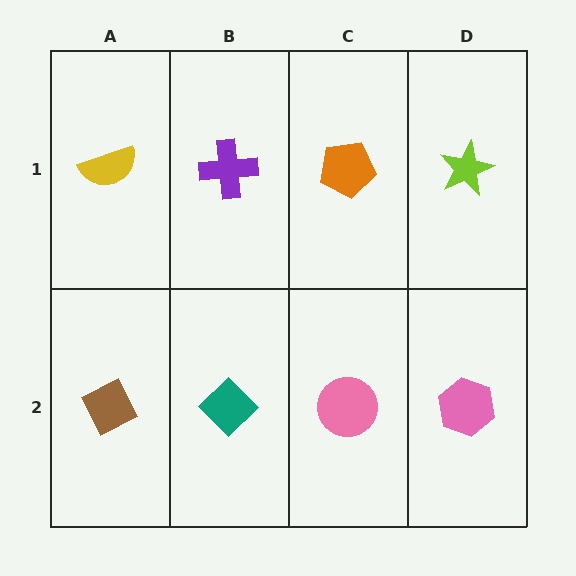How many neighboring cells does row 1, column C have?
3.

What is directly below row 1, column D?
A pink hexagon.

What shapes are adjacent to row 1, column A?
A brown diamond (row 2, column A), a purple cross (row 1, column B).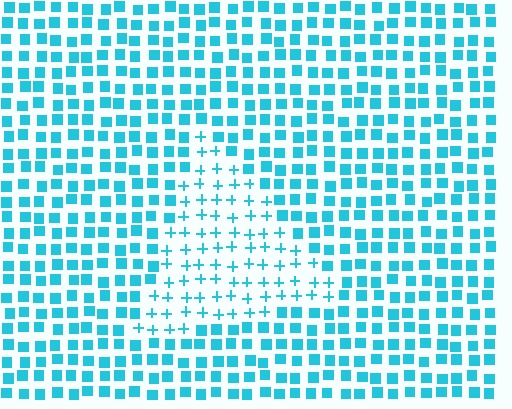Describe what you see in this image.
The image is filled with small cyan elements arranged in a uniform grid. A triangle-shaped region contains plus signs, while the surrounding area contains squares. The boundary is defined purely by the change in element shape.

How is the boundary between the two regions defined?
The boundary is defined by a change in element shape: plus signs inside vs. squares outside. All elements share the same color and spacing.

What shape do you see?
I see a triangle.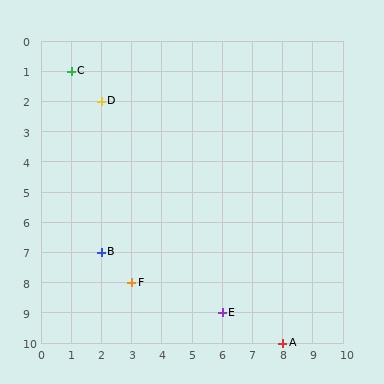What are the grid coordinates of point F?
Point F is at grid coordinates (3, 8).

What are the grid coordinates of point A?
Point A is at grid coordinates (8, 10).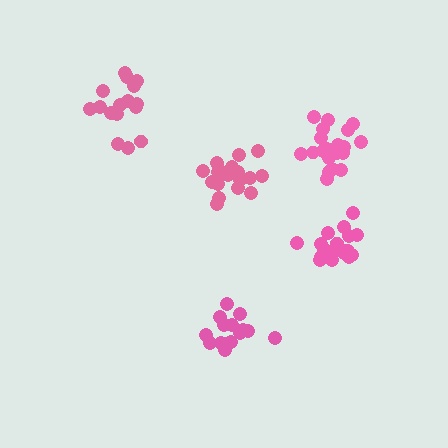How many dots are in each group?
Group 1: 17 dots, Group 2: 15 dots, Group 3: 20 dots, Group 4: 20 dots, Group 5: 21 dots (93 total).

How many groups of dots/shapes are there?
There are 5 groups.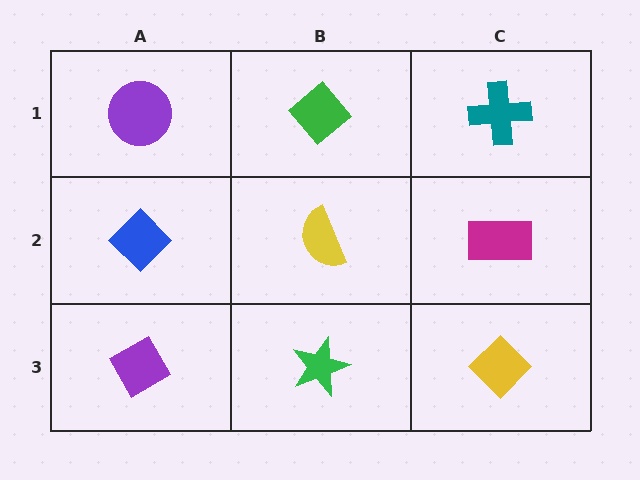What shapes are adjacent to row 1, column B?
A yellow semicircle (row 2, column B), a purple circle (row 1, column A), a teal cross (row 1, column C).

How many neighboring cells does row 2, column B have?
4.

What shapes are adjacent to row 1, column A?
A blue diamond (row 2, column A), a green diamond (row 1, column B).